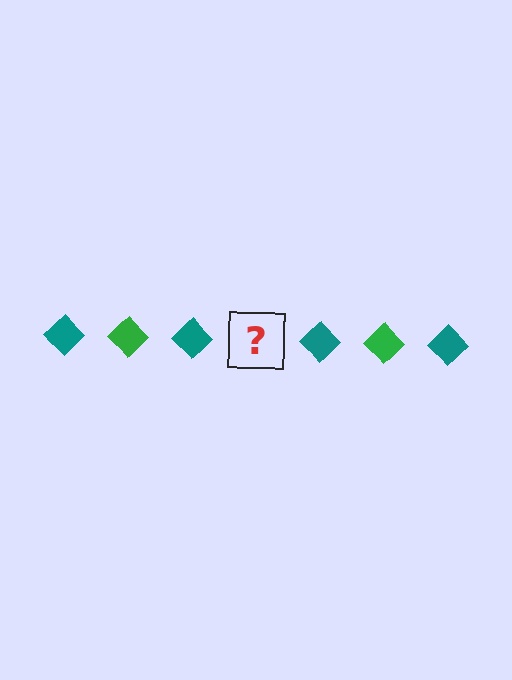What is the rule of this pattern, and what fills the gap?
The rule is that the pattern cycles through teal, green diamonds. The gap should be filled with a green diamond.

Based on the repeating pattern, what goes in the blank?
The blank should be a green diamond.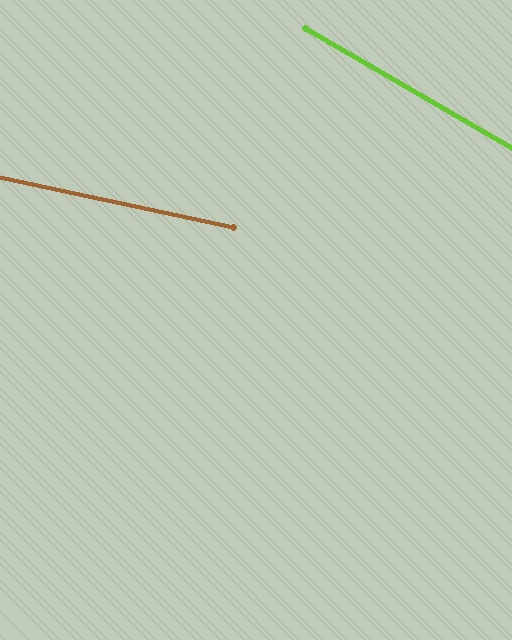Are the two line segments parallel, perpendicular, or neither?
Neither parallel nor perpendicular — they differ by about 18°.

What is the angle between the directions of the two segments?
Approximately 18 degrees.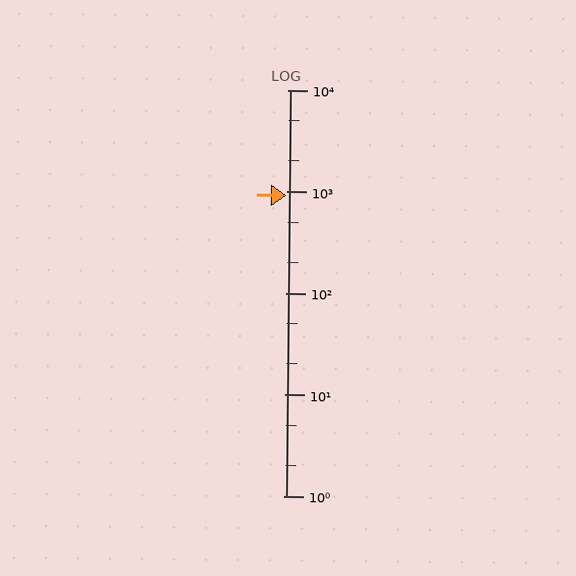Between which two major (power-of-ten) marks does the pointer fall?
The pointer is between 100 and 1000.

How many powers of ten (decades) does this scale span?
The scale spans 4 decades, from 1 to 10000.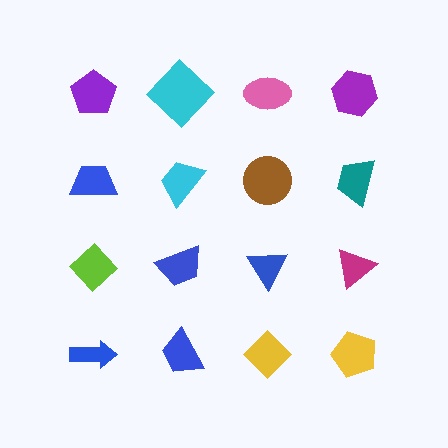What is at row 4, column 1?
A blue arrow.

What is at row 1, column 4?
A purple hexagon.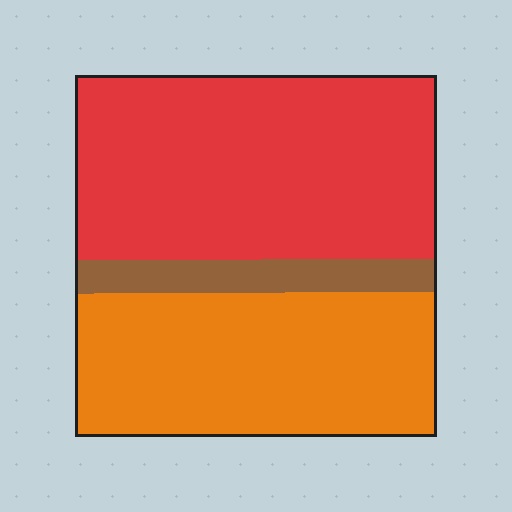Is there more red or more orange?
Red.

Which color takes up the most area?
Red, at roughly 50%.